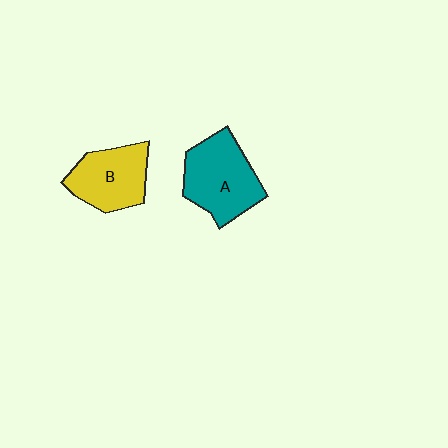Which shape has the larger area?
Shape A (teal).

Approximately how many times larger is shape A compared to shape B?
Approximately 1.2 times.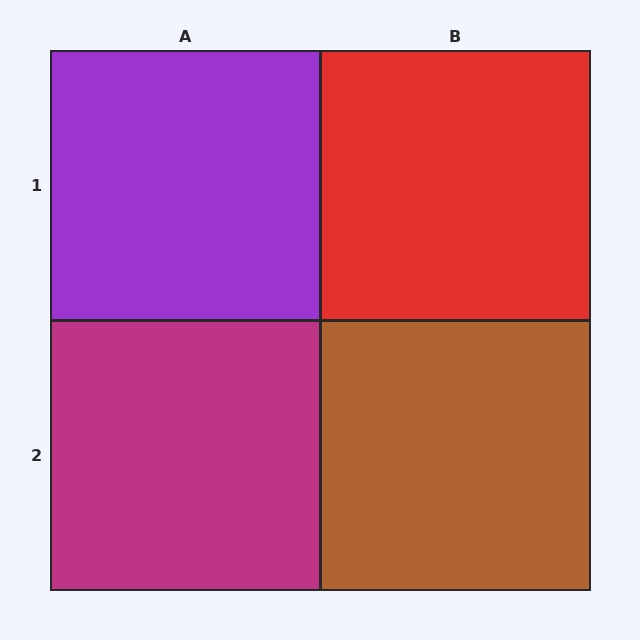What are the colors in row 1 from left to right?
Purple, red.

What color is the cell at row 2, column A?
Magenta.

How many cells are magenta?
1 cell is magenta.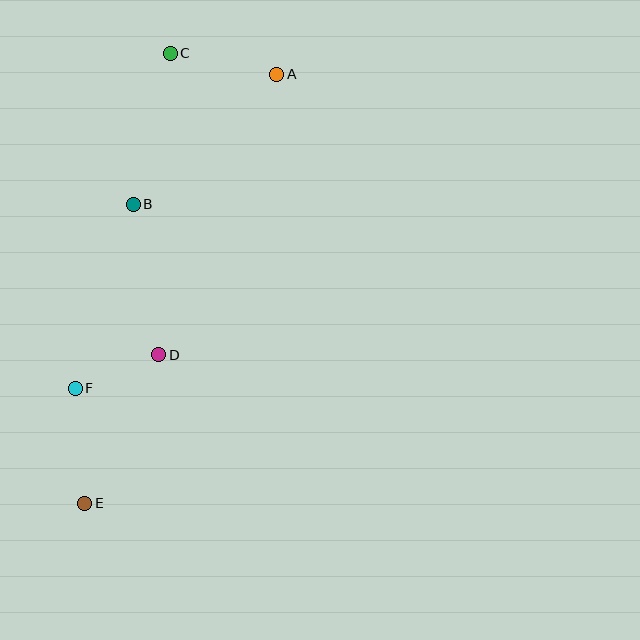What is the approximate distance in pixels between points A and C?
The distance between A and C is approximately 109 pixels.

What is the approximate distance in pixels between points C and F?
The distance between C and F is approximately 348 pixels.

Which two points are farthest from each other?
Points A and E are farthest from each other.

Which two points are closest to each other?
Points D and F are closest to each other.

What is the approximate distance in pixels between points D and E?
The distance between D and E is approximately 166 pixels.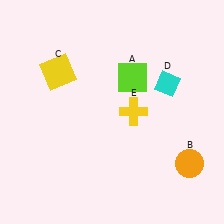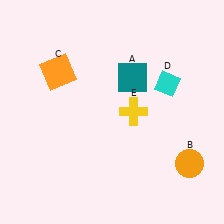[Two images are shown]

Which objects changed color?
A changed from lime to teal. C changed from yellow to orange.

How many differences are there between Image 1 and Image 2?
There are 2 differences between the two images.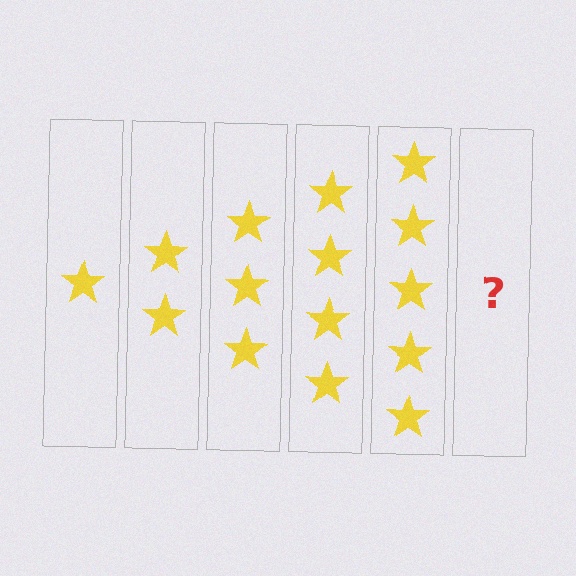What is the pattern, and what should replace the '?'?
The pattern is that each step adds one more star. The '?' should be 6 stars.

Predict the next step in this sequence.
The next step is 6 stars.